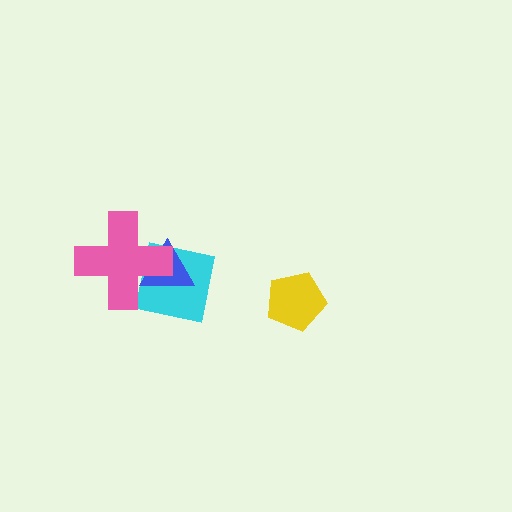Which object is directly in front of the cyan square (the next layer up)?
The blue triangle is directly in front of the cyan square.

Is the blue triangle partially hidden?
Yes, it is partially covered by another shape.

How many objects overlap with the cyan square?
2 objects overlap with the cyan square.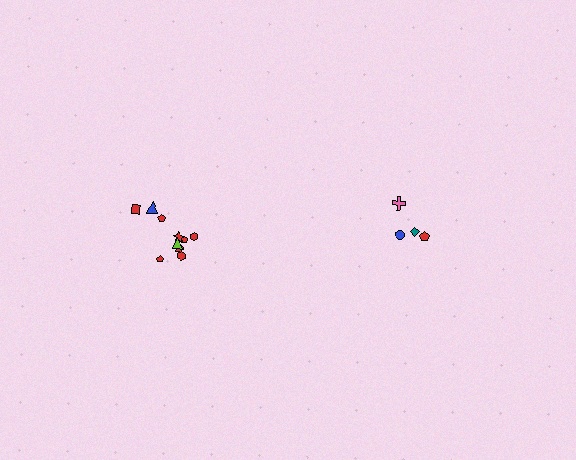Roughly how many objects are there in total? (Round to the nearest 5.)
Roughly 15 objects in total.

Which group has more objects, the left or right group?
The left group.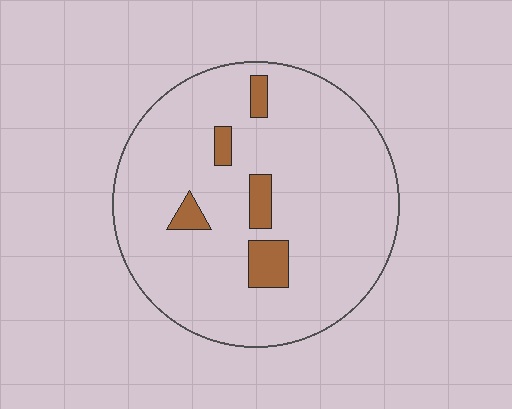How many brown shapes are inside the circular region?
5.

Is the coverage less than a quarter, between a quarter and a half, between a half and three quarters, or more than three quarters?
Less than a quarter.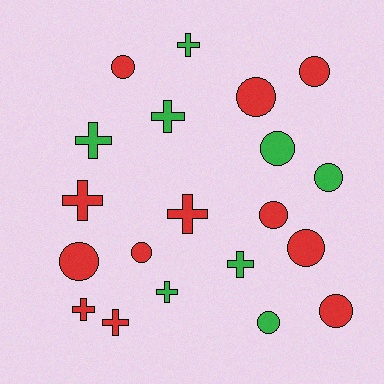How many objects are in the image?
There are 20 objects.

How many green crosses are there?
There are 5 green crosses.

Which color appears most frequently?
Red, with 12 objects.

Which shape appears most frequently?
Circle, with 11 objects.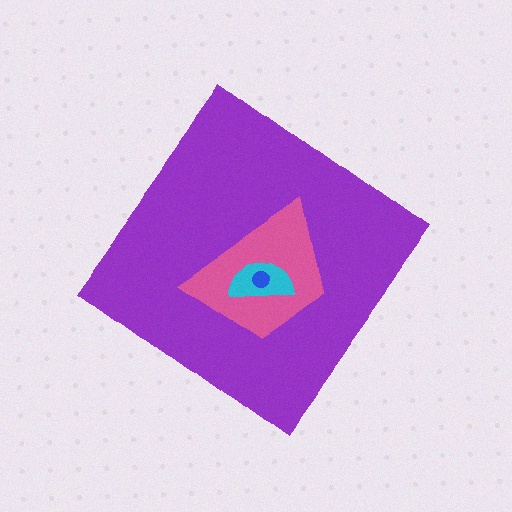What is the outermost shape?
The purple diamond.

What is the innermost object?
The blue circle.